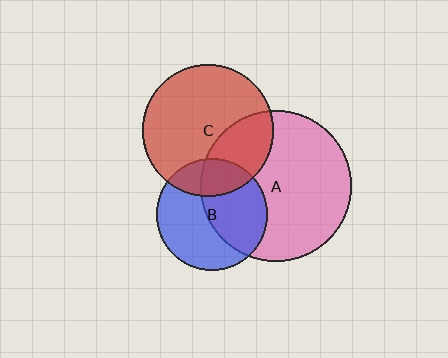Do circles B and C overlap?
Yes.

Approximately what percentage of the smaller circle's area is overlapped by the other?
Approximately 25%.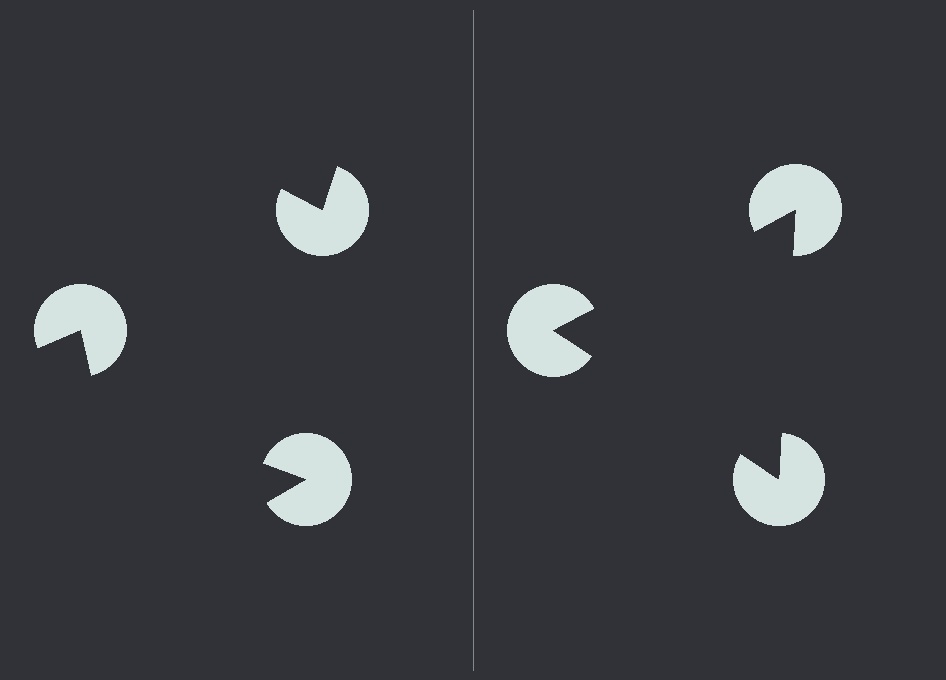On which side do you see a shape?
An illusory triangle appears on the right side. On the left side the wedge cuts are rotated, so no coherent shape forms.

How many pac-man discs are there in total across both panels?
6 — 3 on each side.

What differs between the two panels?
The pac-man discs are positioned identically on both sides; only the wedge orientations differ. On the right they align to a triangle; on the left they are misaligned.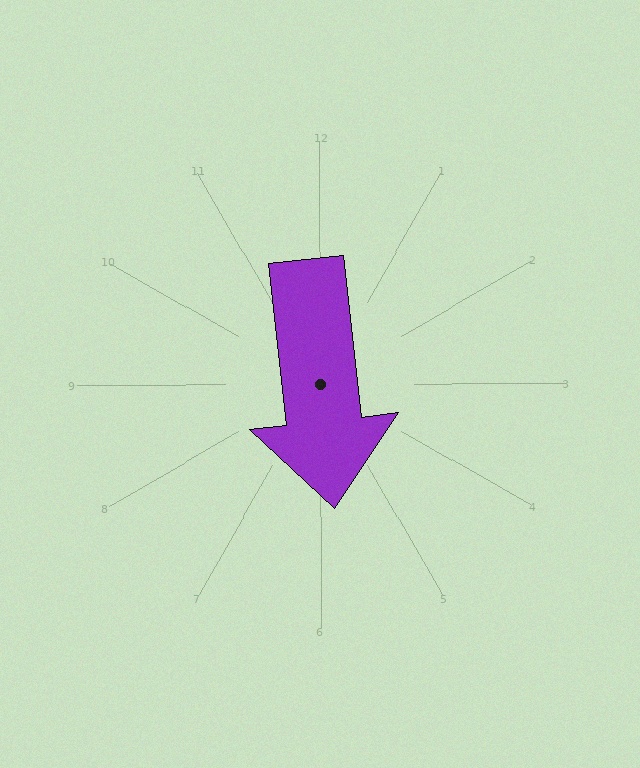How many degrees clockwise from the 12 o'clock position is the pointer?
Approximately 173 degrees.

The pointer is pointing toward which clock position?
Roughly 6 o'clock.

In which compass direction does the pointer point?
South.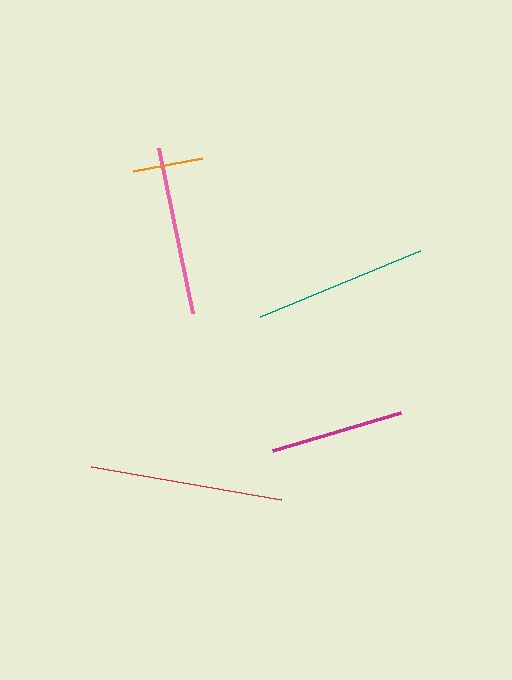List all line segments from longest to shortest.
From longest to shortest: red, teal, pink, magenta, orange.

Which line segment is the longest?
The red line is the longest at approximately 193 pixels.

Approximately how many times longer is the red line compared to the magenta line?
The red line is approximately 1.4 times the length of the magenta line.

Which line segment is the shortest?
The orange line is the shortest at approximately 70 pixels.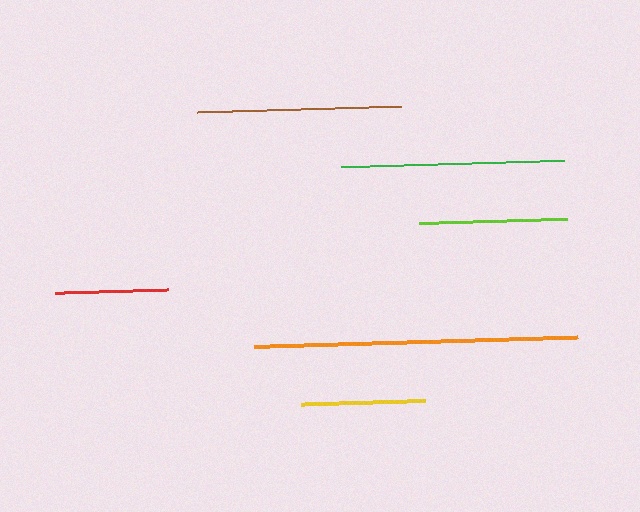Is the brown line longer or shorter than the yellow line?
The brown line is longer than the yellow line.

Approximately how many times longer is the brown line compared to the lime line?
The brown line is approximately 1.4 times the length of the lime line.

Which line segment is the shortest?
The red line is the shortest at approximately 113 pixels.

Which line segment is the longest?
The orange line is the longest at approximately 324 pixels.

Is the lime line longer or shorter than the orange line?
The orange line is longer than the lime line.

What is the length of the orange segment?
The orange segment is approximately 324 pixels long.